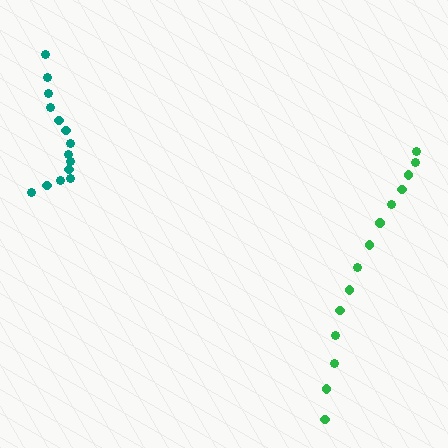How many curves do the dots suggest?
There are 2 distinct paths.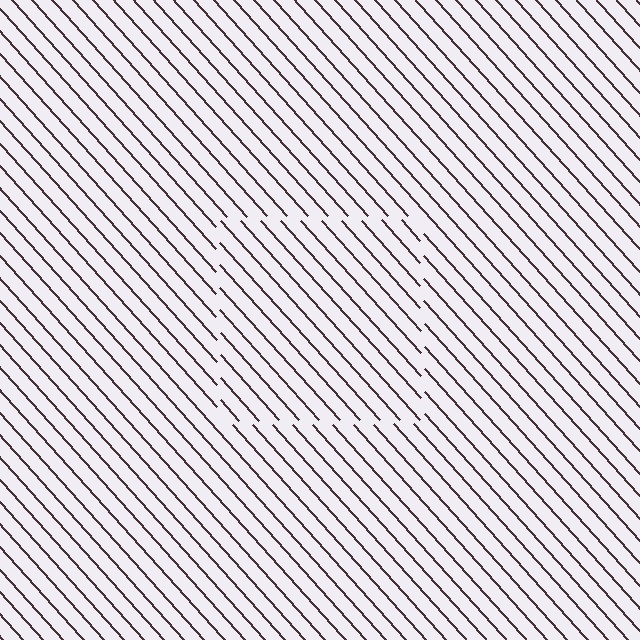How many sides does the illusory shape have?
4 sides — the line-ends trace a square.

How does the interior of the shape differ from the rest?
The interior of the shape contains the same grating, shifted by half a period — the contour is defined by the phase discontinuity where line-ends from the inner and outer gratings abut.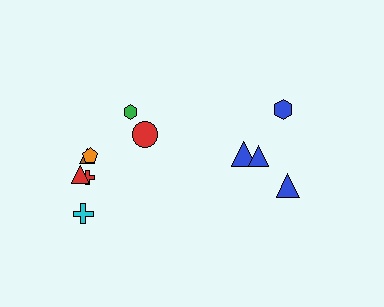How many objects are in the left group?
There are 7 objects.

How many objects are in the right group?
There are 4 objects.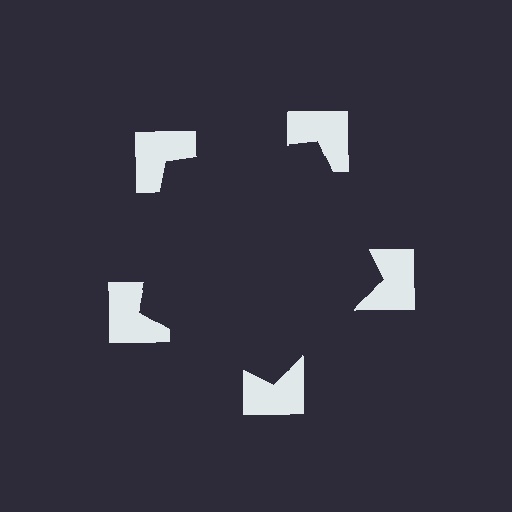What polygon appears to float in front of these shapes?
An illusory pentagon — its edges are inferred from the aligned wedge cuts in the notched squares, not physically drawn.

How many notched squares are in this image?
There are 5 — one at each vertex of the illusory pentagon.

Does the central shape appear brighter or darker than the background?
It typically appears slightly darker than the background, even though no actual brightness change is drawn.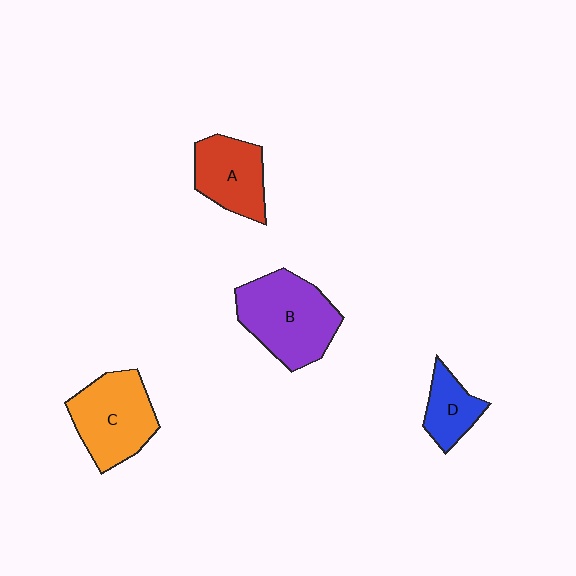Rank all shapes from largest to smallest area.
From largest to smallest: B (purple), C (orange), A (red), D (blue).